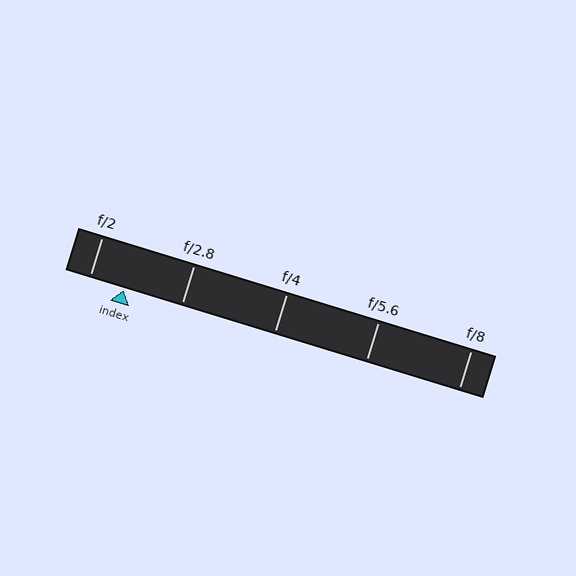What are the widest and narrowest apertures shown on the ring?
The widest aperture shown is f/2 and the narrowest is f/8.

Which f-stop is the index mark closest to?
The index mark is closest to f/2.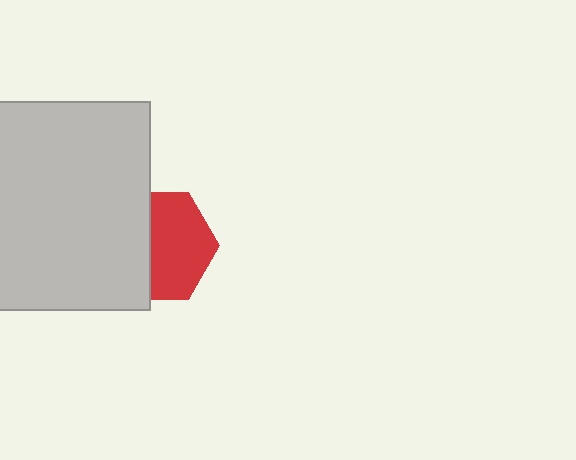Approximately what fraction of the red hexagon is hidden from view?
Roughly 44% of the red hexagon is hidden behind the light gray rectangle.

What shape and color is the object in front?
The object in front is a light gray rectangle.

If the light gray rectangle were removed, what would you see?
You would see the complete red hexagon.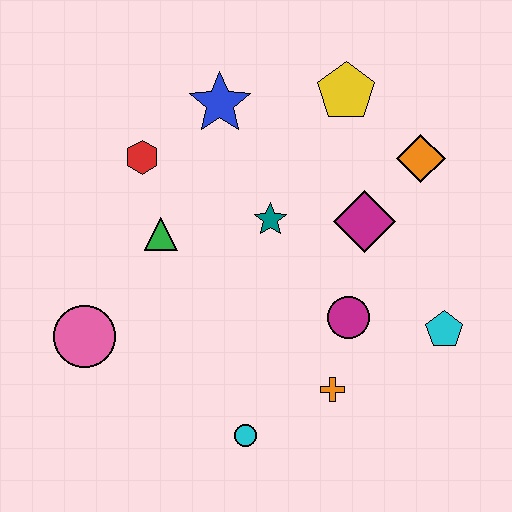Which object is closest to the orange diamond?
The magenta diamond is closest to the orange diamond.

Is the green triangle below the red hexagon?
Yes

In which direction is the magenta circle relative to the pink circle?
The magenta circle is to the right of the pink circle.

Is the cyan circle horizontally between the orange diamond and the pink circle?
Yes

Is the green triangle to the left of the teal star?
Yes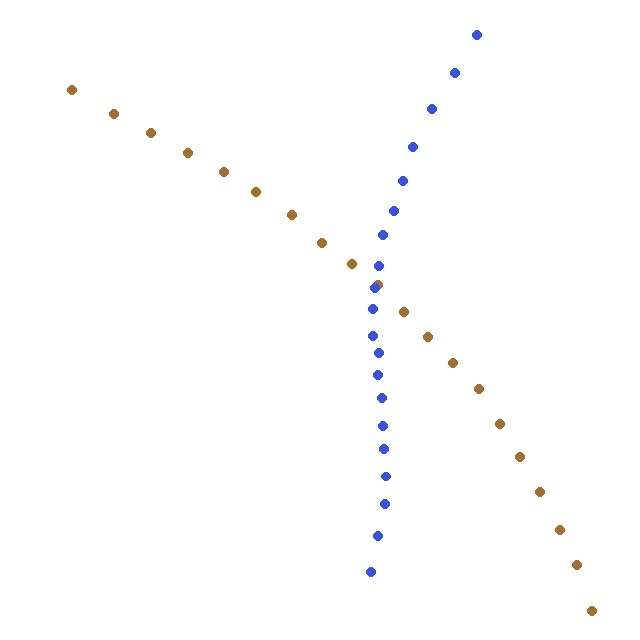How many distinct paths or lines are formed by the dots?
There are 2 distinct paths.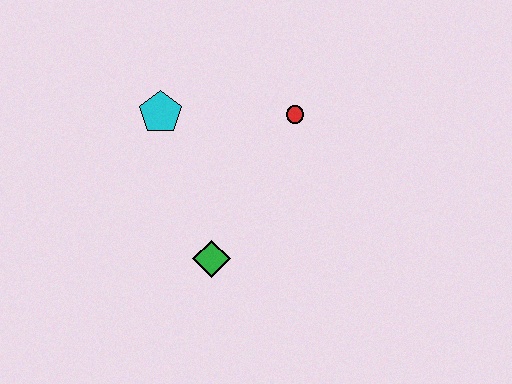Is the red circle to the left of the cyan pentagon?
No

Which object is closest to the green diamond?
The cyan pentagon is closest to the green diamond.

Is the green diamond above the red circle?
No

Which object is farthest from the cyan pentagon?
The green diamond is farthest from the cyan pentagon.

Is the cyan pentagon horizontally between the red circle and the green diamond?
No